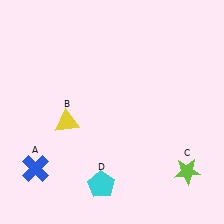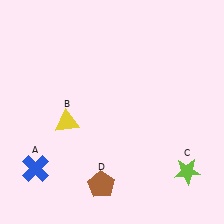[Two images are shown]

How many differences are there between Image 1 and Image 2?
There is 1 difference between the two images.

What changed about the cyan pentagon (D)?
In Image 1, D is cyan. In Image 2, it changed to brown.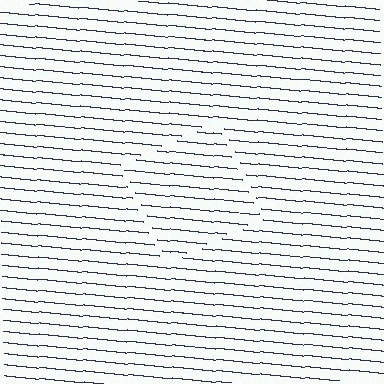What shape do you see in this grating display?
An illusory square. The interior of the shape contains the same grating, shifted by half a period — the contour is defined by the phase discontinuity where line-ends from the inner and outer gratings abut.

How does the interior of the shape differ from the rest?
The interior of the shape contains the same grating, shifted by half a period — the contour is defined by the phase discontinuity where line-ends from the inner and outer gratings abut.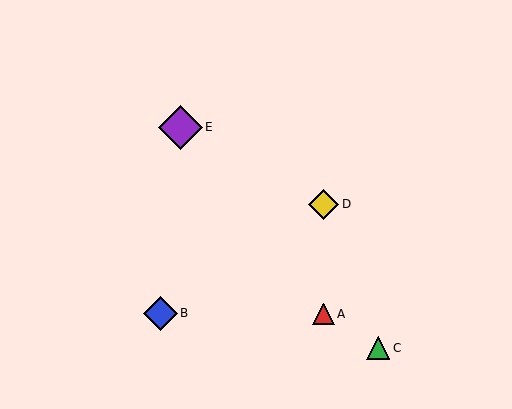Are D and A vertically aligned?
Yes, both are at x≈324.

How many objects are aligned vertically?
2 objects (A, D) are aligned vertically.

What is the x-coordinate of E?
Object E is at x≈180.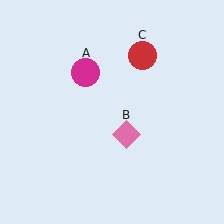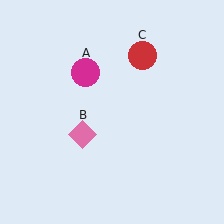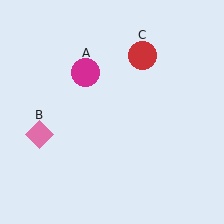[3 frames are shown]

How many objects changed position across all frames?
1 object changed position: pink diamond (object B).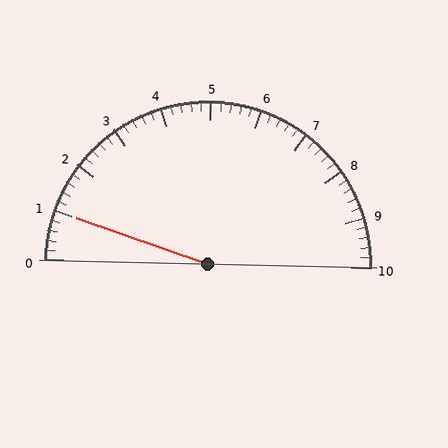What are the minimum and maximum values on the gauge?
The gauge ranges from 0 to 10.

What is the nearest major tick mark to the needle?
The nearest major tick mark is 1.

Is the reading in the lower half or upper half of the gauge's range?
The reading is in the lower half of the range (0 to 10).